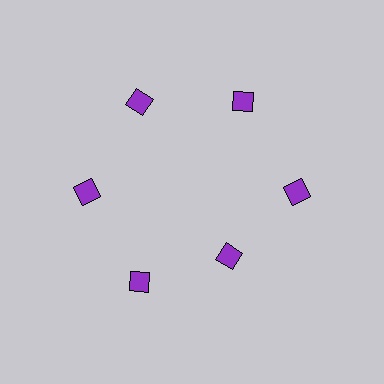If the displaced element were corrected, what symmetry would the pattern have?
It would have 6-fold rotational symmetry — the pattern would map onto itself every 60 degrees.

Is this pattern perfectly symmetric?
No. The 6 purple diamonds are arranged in a ring, but one element near the 5 o'clock position is pulled inward toward the center, breaking the 6-fold rotational symmetry.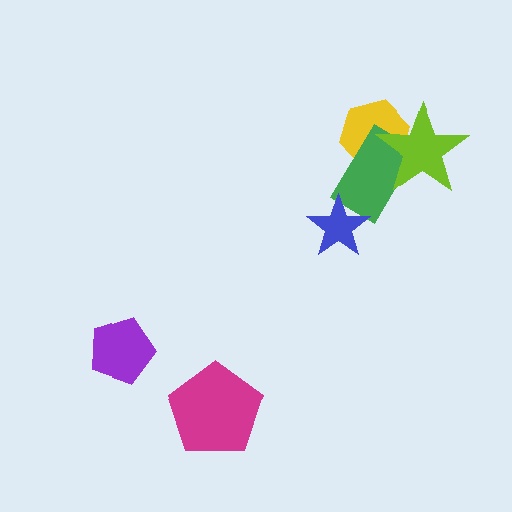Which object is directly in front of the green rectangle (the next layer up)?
The lime star is directly in front of the green rectangle.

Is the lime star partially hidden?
No, no other shape covers it.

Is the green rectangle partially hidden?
Yes, it is partially covered by another shape.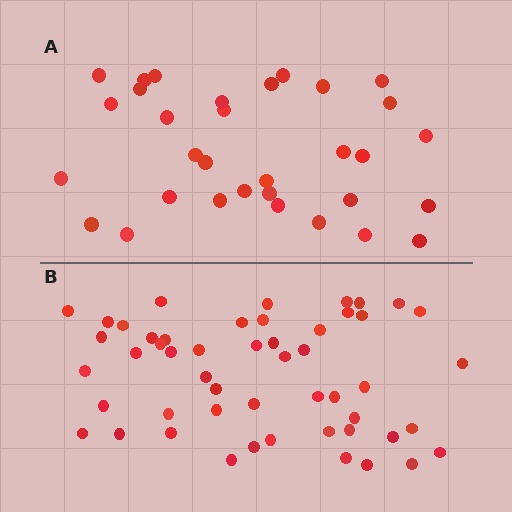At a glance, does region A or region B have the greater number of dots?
Region B (the bottom region) has more dots.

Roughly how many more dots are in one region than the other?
Region B has approximately 20 more dots than region A.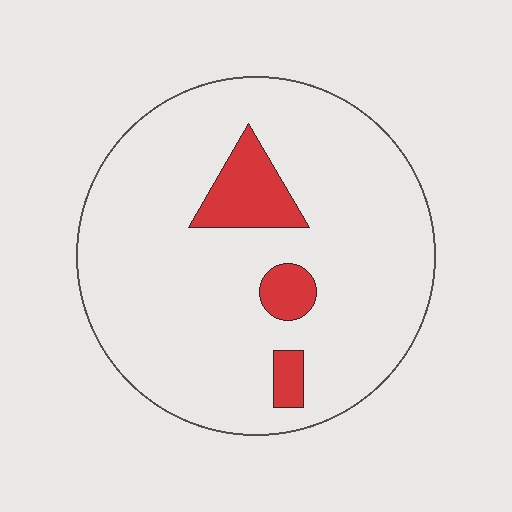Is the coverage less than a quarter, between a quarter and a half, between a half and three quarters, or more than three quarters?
Less than a quarter.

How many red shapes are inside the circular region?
3.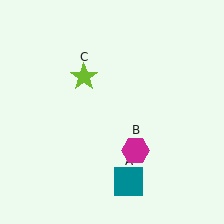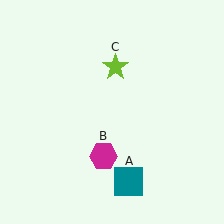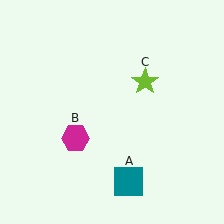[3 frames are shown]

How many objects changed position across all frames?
2 objects changed position: magenta hexagon (object B), lime star (object C).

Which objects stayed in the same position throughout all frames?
Teal square (object A) remained stationary.